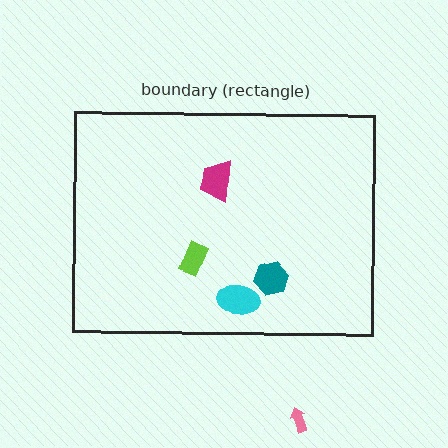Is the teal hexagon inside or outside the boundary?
Inside.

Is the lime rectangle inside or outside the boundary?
Inside.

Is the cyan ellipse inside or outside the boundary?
Inside.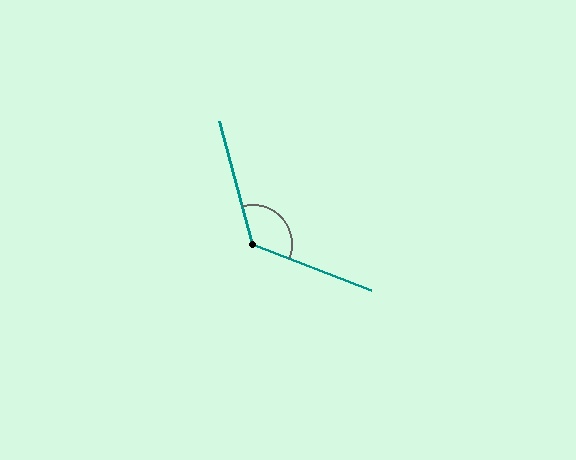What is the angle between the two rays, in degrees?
Approximately 126 degrees.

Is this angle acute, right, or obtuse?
It is obtuse.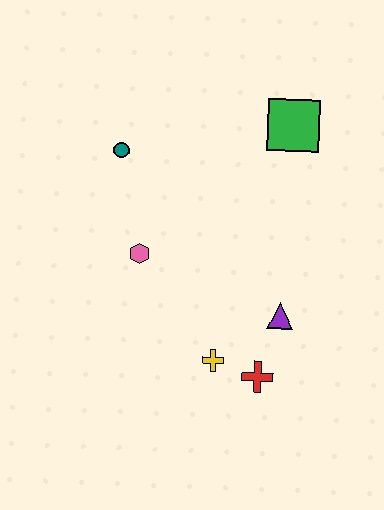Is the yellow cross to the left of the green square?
Yes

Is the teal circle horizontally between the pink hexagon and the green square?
No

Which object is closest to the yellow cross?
The red cross is closest to the yellow cross.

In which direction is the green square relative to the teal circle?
The green square is to the right of the teal circle.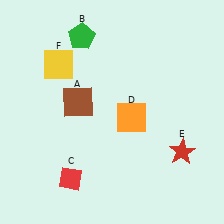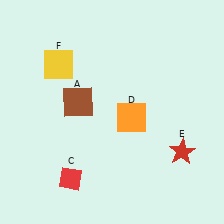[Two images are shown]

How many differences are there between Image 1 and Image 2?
There is 1 difference between the two images.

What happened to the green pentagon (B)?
The green pentagon (B) was removed in Image 2. It was in the top-left area of Image 1.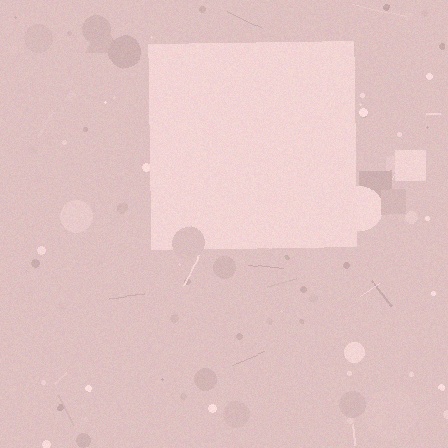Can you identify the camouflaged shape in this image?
The camouflaged shape is a square.